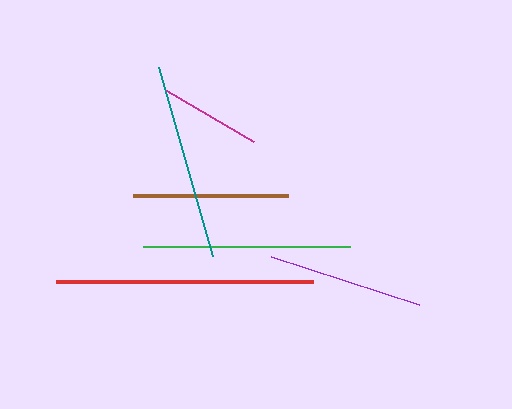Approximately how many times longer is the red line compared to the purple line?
The red line is approximately 1.6 times the length of the purple line.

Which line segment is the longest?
The red line is the longest at approximately 257 pixels.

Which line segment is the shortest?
The magenta line is the shortest at approximately 101 pixels.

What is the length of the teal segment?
The teal segment is approximately 196 pixels long.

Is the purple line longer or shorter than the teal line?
The teal line is longer than the purple line.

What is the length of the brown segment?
The brown segment is approximately 155 pixels long.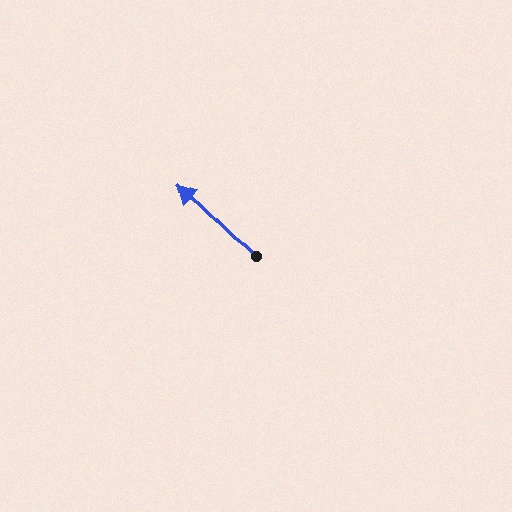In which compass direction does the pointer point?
Northwest.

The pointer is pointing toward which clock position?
Roughly 10 o'clock.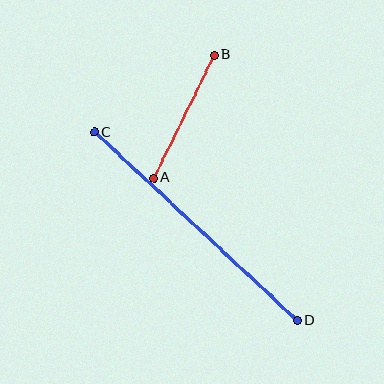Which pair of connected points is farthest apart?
Points C and D are farthest apart.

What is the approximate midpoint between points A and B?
The midpoint is at approximately (184, 116) pixels.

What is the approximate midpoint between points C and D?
The midpoint is at approximately (196, 226) pixels.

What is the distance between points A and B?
The distance is approximately 137 pixels.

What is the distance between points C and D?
The distance is approximately 277 pixels.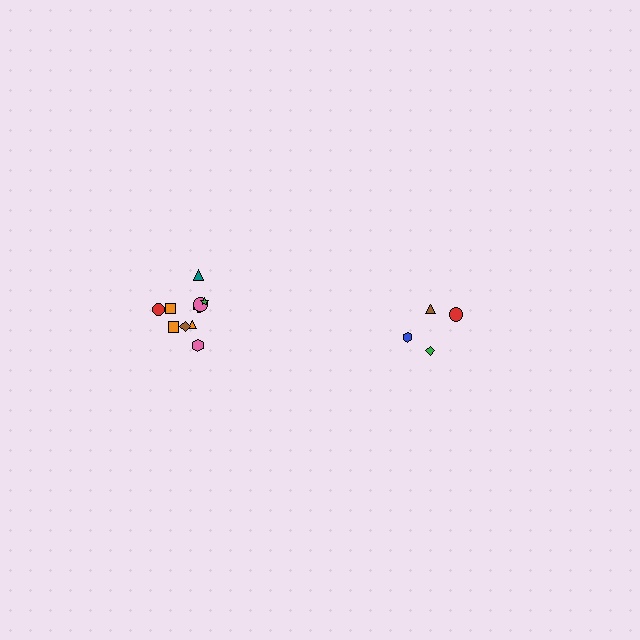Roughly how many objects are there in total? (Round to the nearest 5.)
Roughly 15 objects in total.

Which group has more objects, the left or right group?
The left group.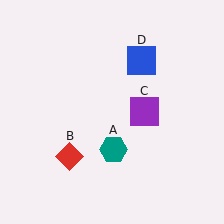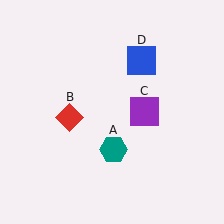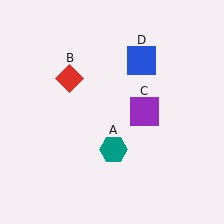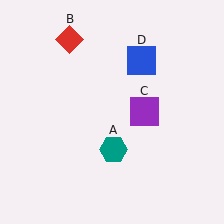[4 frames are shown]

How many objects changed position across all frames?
1 object changed position: red diamond (object B).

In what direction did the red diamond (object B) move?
The red diamond (object B) moved up.